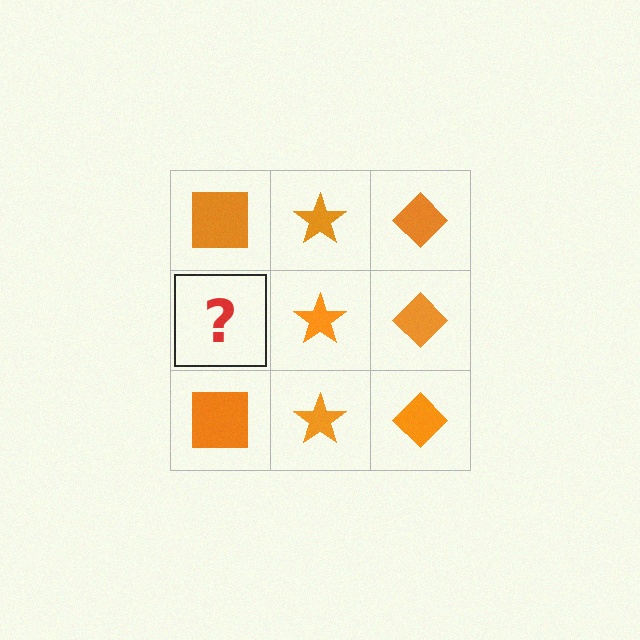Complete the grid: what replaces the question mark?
The question mark should be replaced with an orange square.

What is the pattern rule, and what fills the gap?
The rule is that each column has a consistent shape. The gap should be filled with an orange square.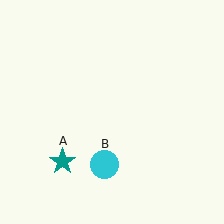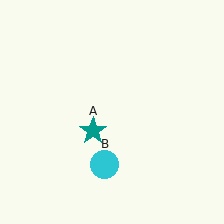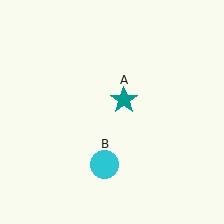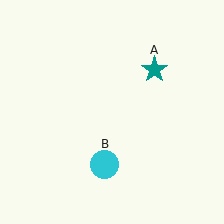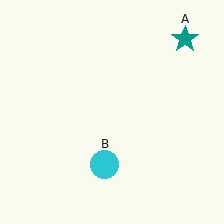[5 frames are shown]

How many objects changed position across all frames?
1 object changed position: teal star (object A).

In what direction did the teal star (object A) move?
The teal star (object A) moved up and to the right.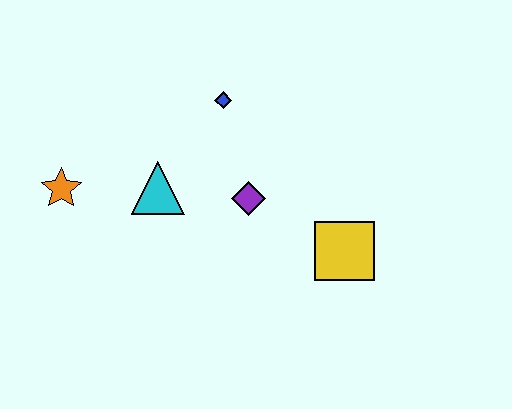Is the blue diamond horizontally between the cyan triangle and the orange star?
No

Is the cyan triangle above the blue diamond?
No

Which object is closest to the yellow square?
The purple diamond is closest to the yellow square.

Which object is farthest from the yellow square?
The orange star is farthest from the yellow square.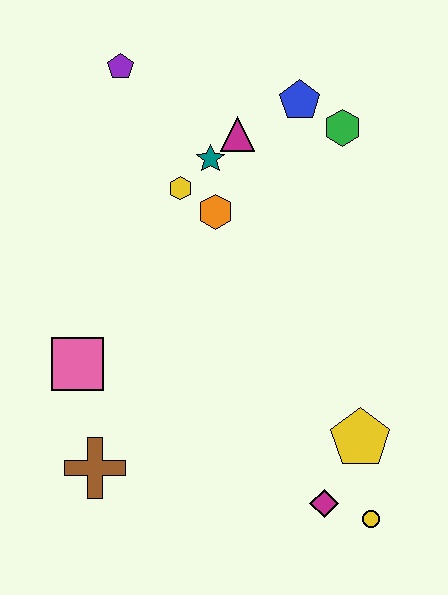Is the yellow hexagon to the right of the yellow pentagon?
No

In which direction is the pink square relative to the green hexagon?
The pink square is to the left of the green hexagon.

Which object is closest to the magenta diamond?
The yellow circle is closest to the magenta diamond.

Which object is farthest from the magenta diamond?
The purple pentagon is farthest from the magenta diamond.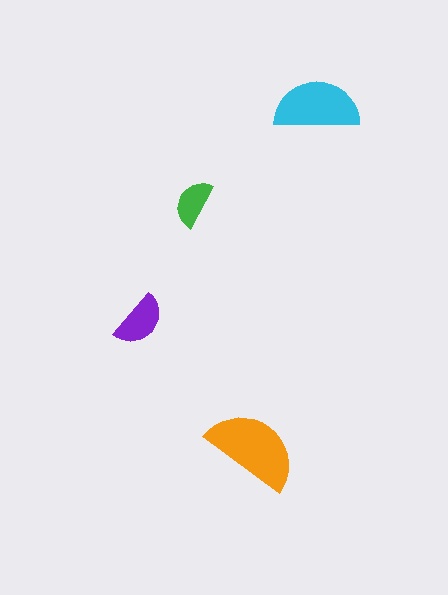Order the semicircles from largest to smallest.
the orange one, the cyan one, the purple one, the green one.